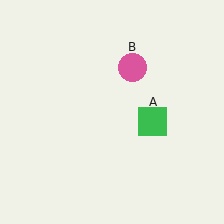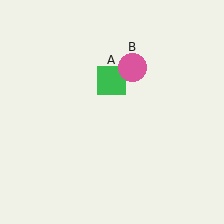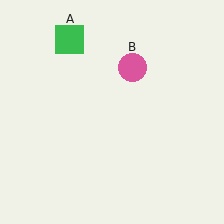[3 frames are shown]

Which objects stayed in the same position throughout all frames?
Pink circle (object B) remained stationary.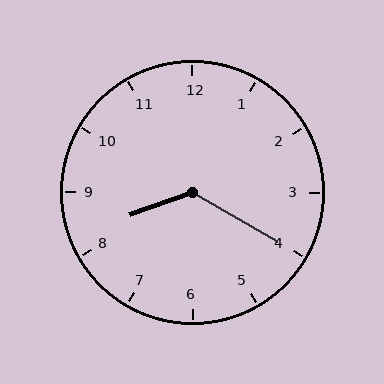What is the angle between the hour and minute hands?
Approximately 130 degrees.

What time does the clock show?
8:20.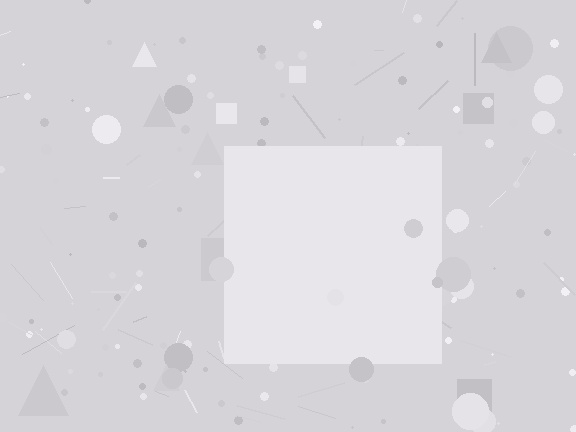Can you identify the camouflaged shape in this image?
The camouflaged shape is a square.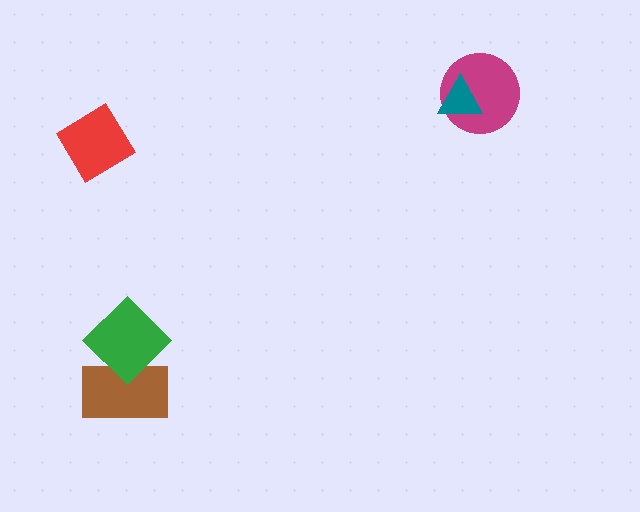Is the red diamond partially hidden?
No, no other shape covers it.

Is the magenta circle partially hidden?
Yes, it is partially covered by another shape.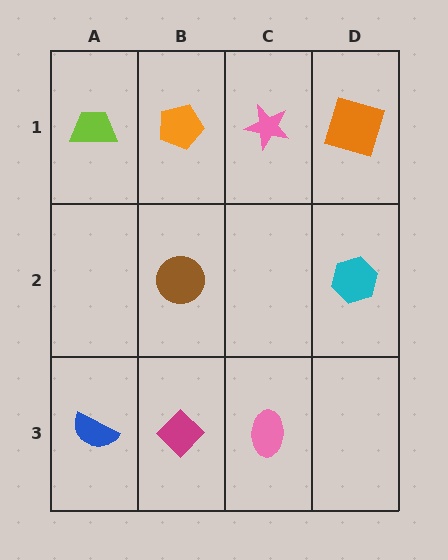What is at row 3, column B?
A magenta diamond.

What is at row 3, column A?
A blue semicircle.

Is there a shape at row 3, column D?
No, that cell is empty.